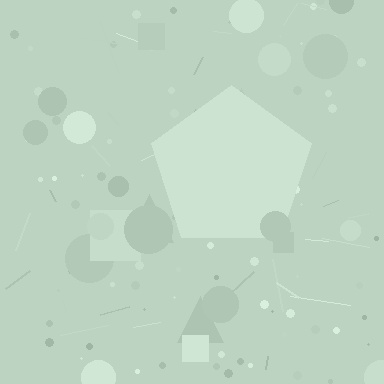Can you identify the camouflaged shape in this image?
The camouflaged shape is a pentagon.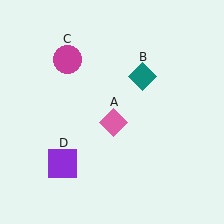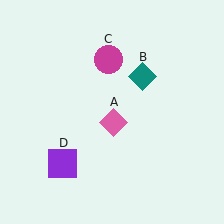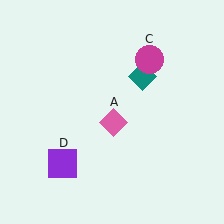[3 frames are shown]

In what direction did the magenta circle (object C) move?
The magenta circle (object C) moved right.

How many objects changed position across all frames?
1 object changed position: magenta circle (object C).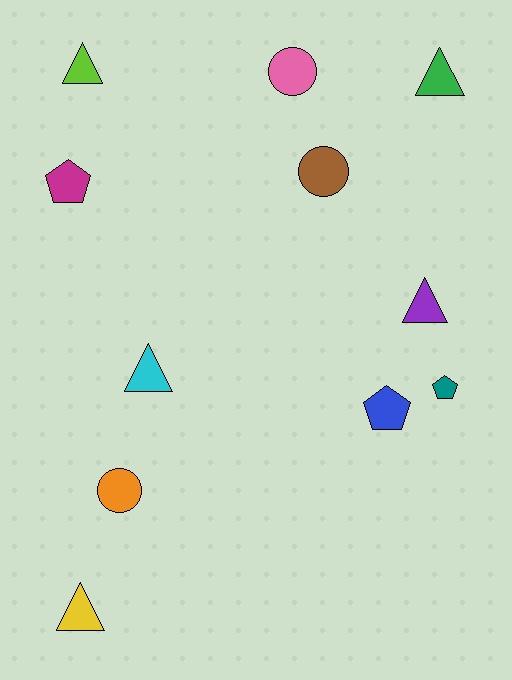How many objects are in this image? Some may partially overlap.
There are 11 objects.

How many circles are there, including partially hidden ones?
There are 3 circles.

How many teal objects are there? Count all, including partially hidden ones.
There is 1 teal object.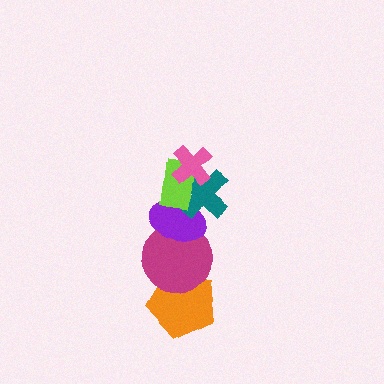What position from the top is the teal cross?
The teal cross is 3rd from the top.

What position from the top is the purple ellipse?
The purple ellipse is 4th from the top.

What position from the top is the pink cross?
The pink cross is 1st from the top.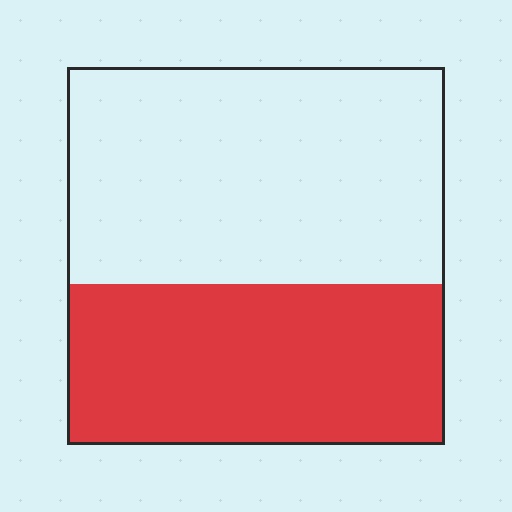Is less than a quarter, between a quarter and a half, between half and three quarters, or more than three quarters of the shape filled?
Between a quarter and a half.